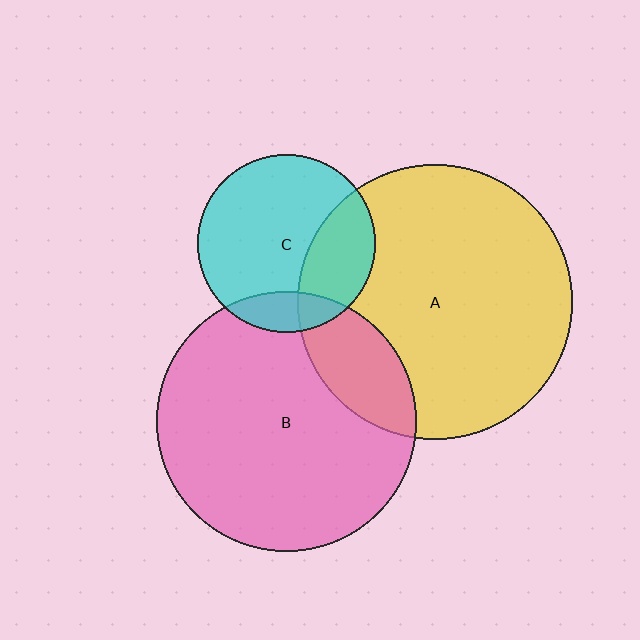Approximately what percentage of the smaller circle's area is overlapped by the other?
Approximately 20%.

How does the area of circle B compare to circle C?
Approximately 2.1 times.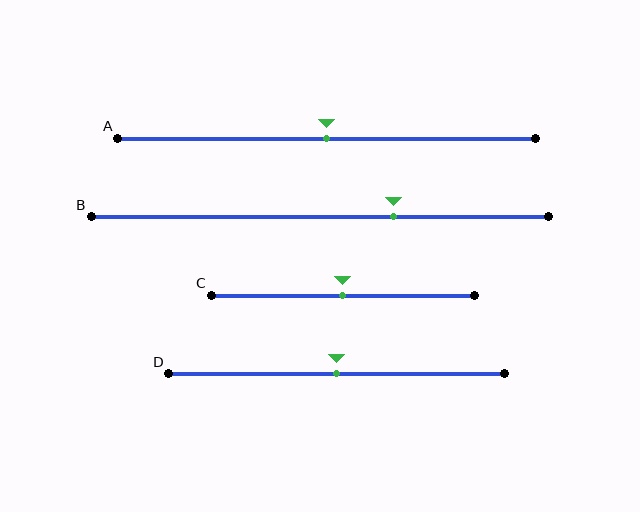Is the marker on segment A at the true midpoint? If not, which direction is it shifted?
Yes, the marker on segment A is at the true midpoint.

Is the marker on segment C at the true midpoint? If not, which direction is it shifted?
Yes, the marker on segment C is at the true midpoint.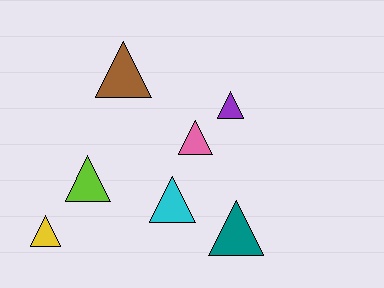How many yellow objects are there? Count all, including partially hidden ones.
There is 1 yellow object.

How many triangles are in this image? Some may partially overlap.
There are 7 triangles.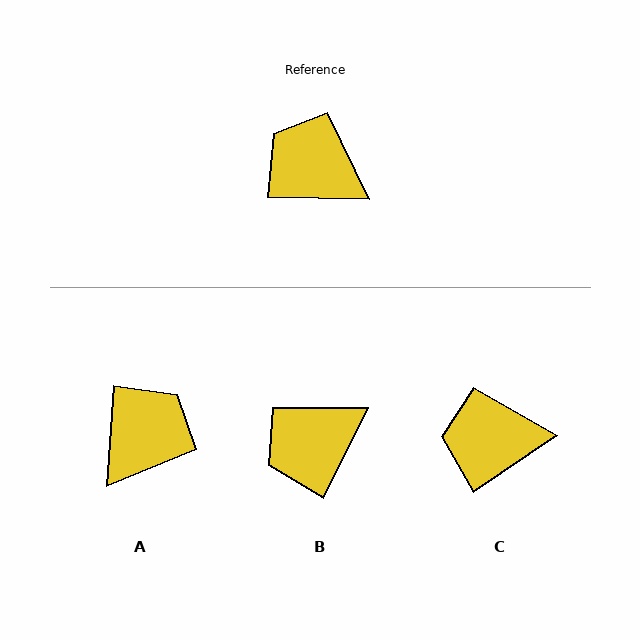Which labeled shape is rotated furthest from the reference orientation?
A, about 93 degrees away.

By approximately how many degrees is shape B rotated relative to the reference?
Approximately 65 degrees counter-clockwise.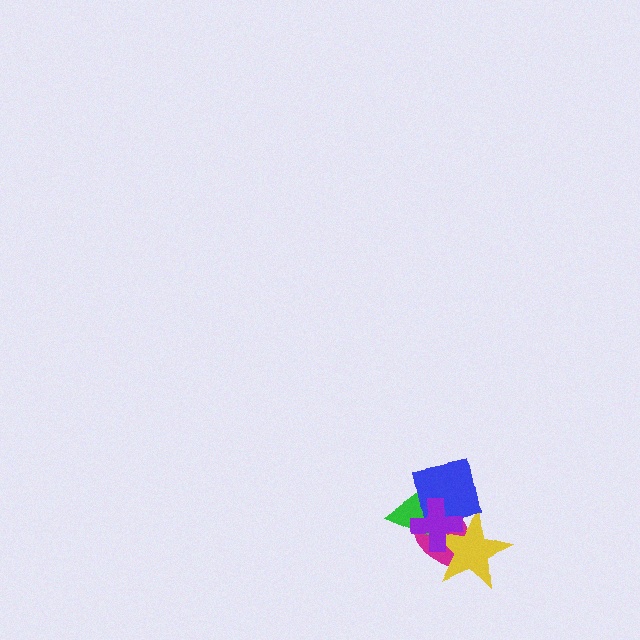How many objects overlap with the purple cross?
4 objects overlap with the purple cross.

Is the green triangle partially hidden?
Yes, it is partially covered by another shape.